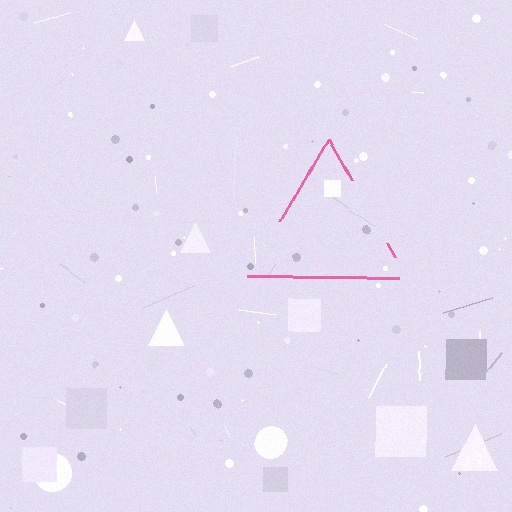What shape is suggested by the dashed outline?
The dashed outline suggests a triangle.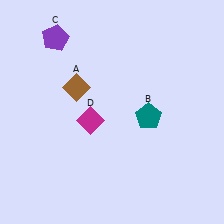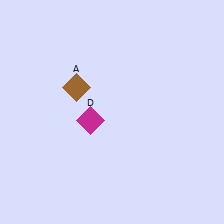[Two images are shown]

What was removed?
The purple pentagon (C), the teal pentagon (B) were removed in Image 2.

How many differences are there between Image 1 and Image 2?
There are 2 differences between the two images.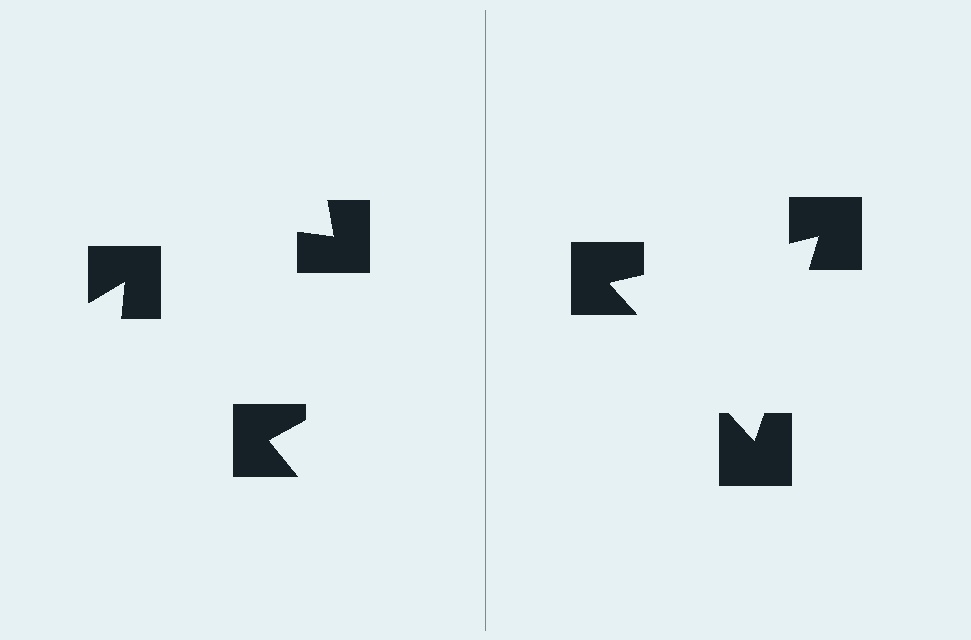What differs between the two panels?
The notched squares are positioned identically on both sides; only the wedge orientations differ. On the right they align to a triangle; on the left they are misaligned.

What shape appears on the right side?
An illusory triangle.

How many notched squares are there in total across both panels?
6 — 3 on each side.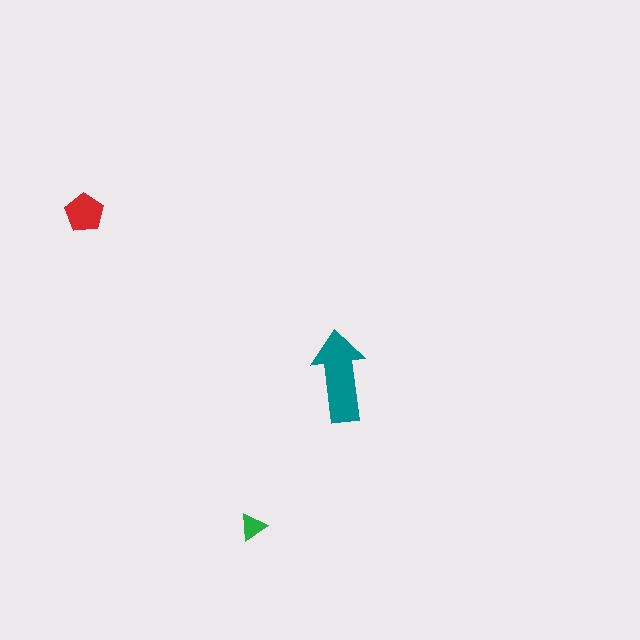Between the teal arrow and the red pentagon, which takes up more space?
The teal arrow.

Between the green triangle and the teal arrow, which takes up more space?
The teal arrow.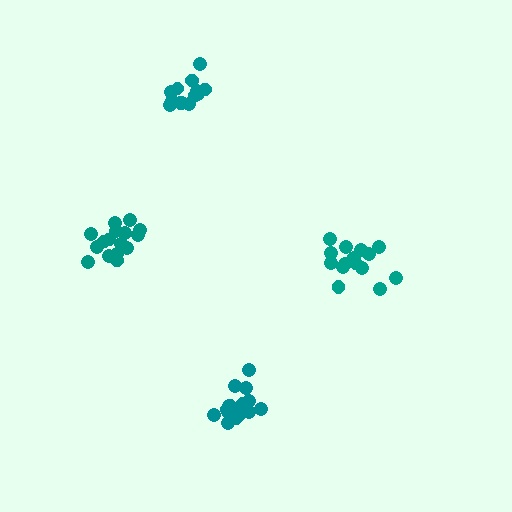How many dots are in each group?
Group 1: 16 dots, Group 2: 16 dots, Group 3: 14 dots, Group 4: 18 dots (64 total).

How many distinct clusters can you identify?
There are 4 distinct clusters.